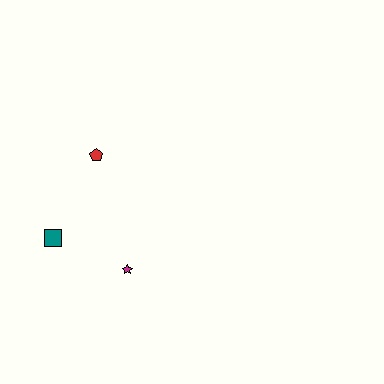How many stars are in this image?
There is 1 star.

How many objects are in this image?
There are 3 objects.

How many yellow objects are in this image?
There are no yellow objects.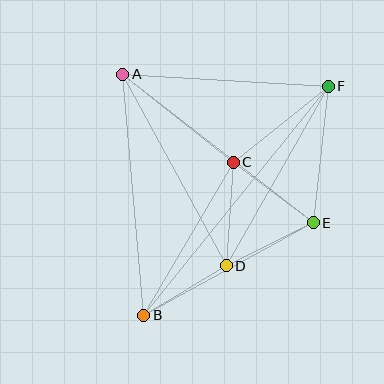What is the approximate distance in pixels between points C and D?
The distance between C and D is approximately 104 pixels.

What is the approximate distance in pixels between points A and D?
The distance between A and D is approximately 218 pixels.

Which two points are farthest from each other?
Points B and F are farthest from each other.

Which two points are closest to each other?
Points B and D are closest to each other.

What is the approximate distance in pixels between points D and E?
The distance between D and E is approximately 97 pixels.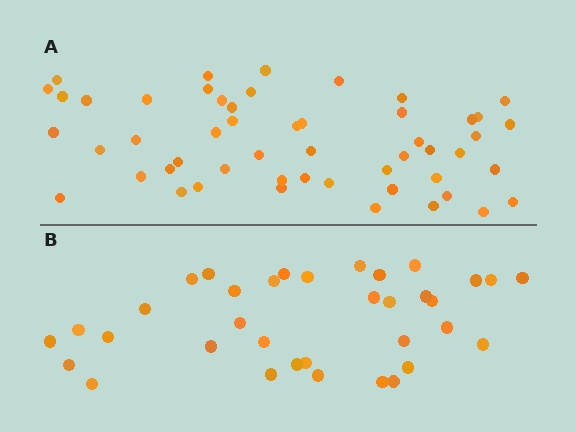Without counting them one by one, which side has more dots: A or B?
Region A (the top region) has more dots.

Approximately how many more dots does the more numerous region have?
Region A has approximately 15 more dots than region B.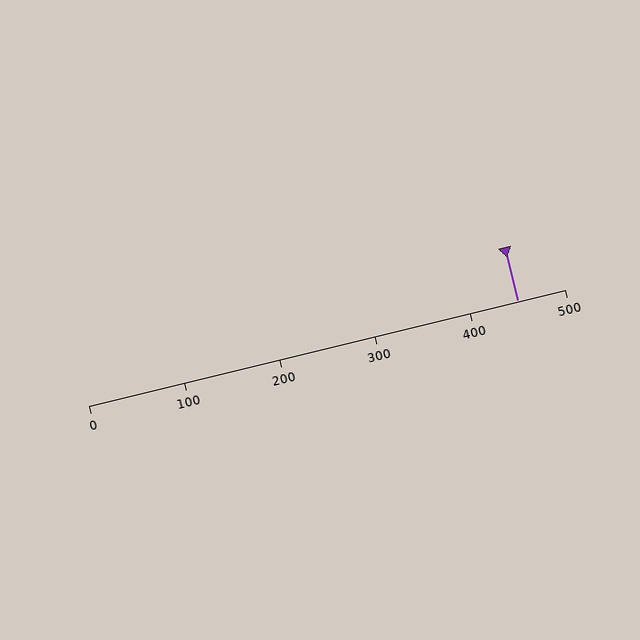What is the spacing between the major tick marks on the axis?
The major ticks are spaced 100 apart.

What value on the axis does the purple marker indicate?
The marker indicates approximately 450.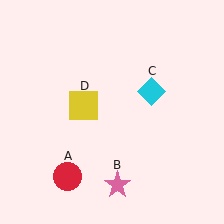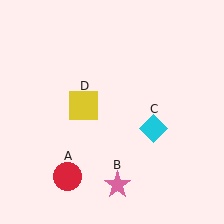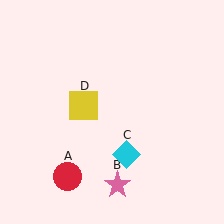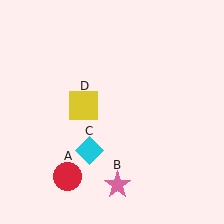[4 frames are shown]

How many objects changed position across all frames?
1 object changed position: cyan diamond (object C).